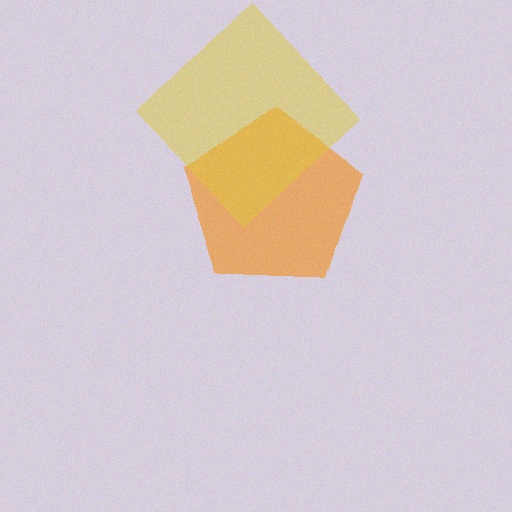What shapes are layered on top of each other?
The layered shapes are: an orange pentagon, a yellow diamond.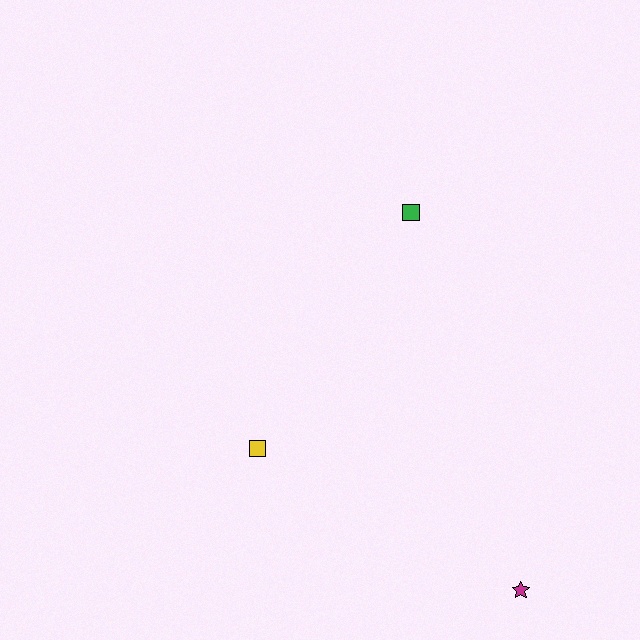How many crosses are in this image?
There are no crosses.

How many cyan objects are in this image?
There are no cyan objects.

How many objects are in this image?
There are 3 objects.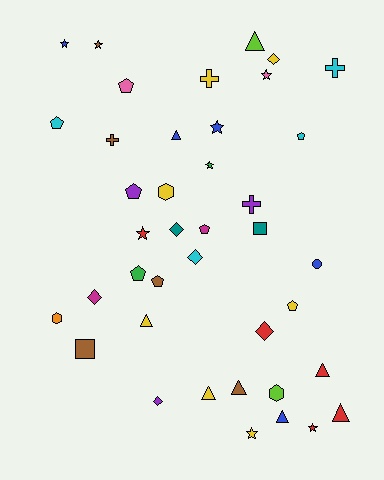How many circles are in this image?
There is 1 circle.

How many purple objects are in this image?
There are 3 purple objects.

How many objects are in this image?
There are 40 objects.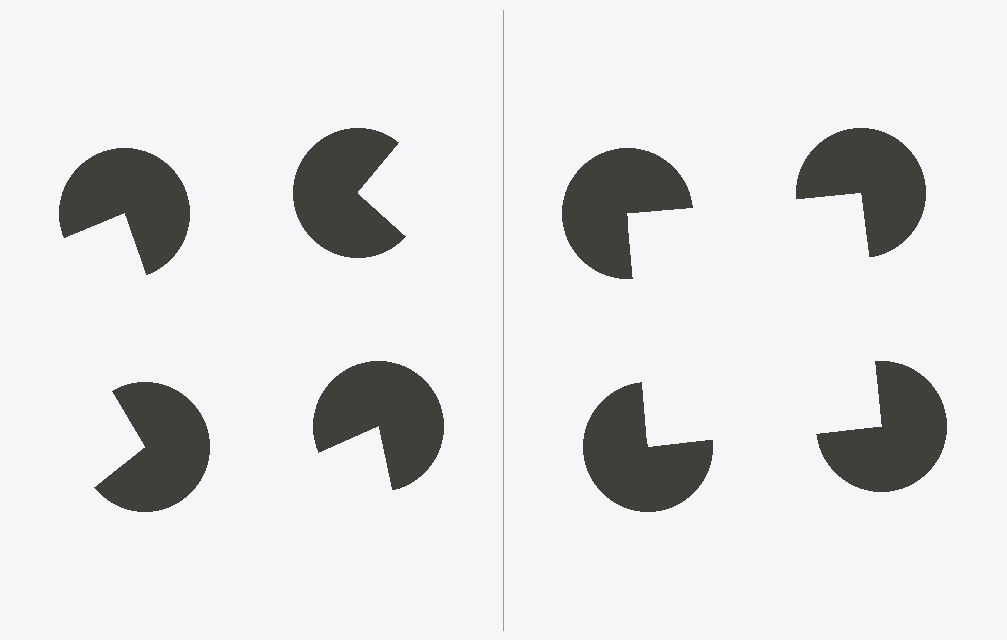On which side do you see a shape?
An illusory square appears on the right side. On the left side the wedge cuts are rotated, so no coherent shape forms.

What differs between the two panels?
The pac-man discs are positioned identically on both sides; only the wedge orientations differ. On the right they align to a square; on the left they are misaligned.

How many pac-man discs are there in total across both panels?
8 — 4 on each side.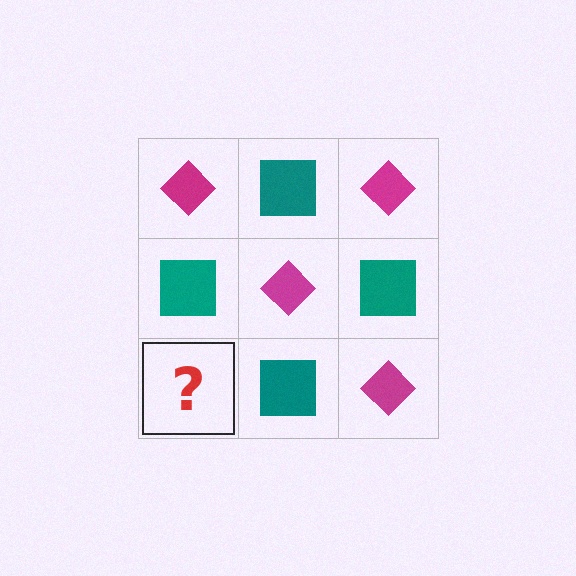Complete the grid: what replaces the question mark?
The question mark should be replaced with a magenta diamond.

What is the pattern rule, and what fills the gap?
The rule is that it alternates magenta diamond and teal square in a checkerboard pattern. The gap should be filled with a magenta diamond.